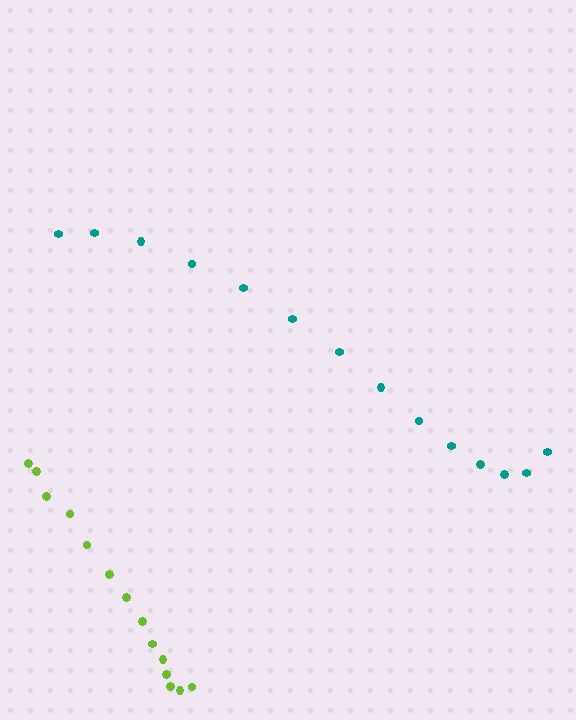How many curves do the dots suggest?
There are 2 distinct paths.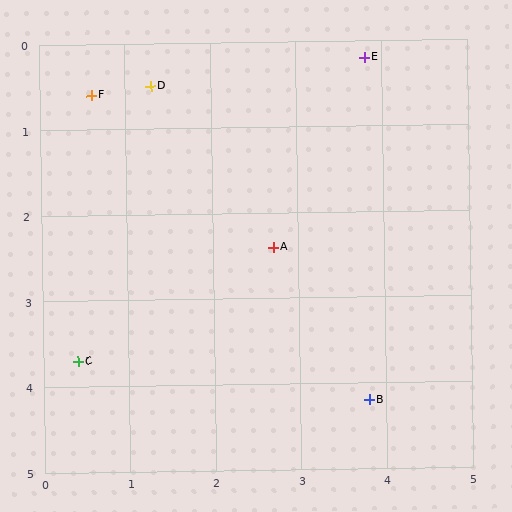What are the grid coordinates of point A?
Point A is at approximately (2.7, 2.4).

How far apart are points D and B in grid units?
Points D and B are about 4.5 grid units apart.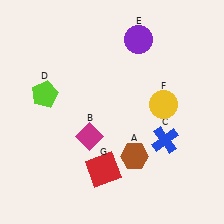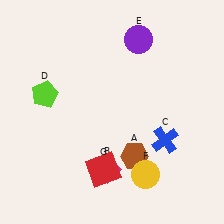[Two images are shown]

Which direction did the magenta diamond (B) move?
The magenta diamond (B) moved down.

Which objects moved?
The objects that moved are: the magenta diamond (B), the yellow circle (F).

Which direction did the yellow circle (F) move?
The yellow circle (F) moved down.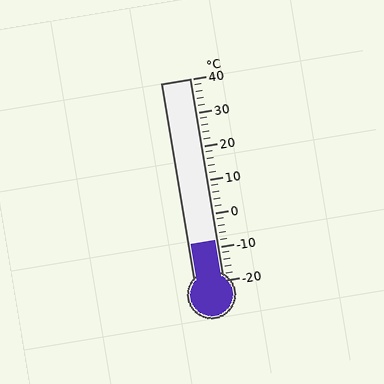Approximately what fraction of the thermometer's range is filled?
The thermometer is filled to approximately 20% of its range.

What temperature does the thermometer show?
The thermometer shows approximately -8°C.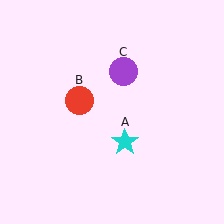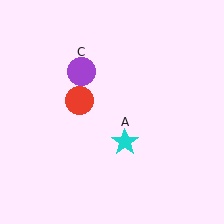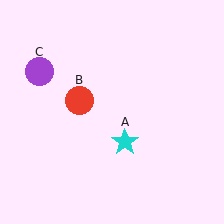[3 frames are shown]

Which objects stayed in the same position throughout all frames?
Cyan star (object A) and red circle (object B) remained stationary.